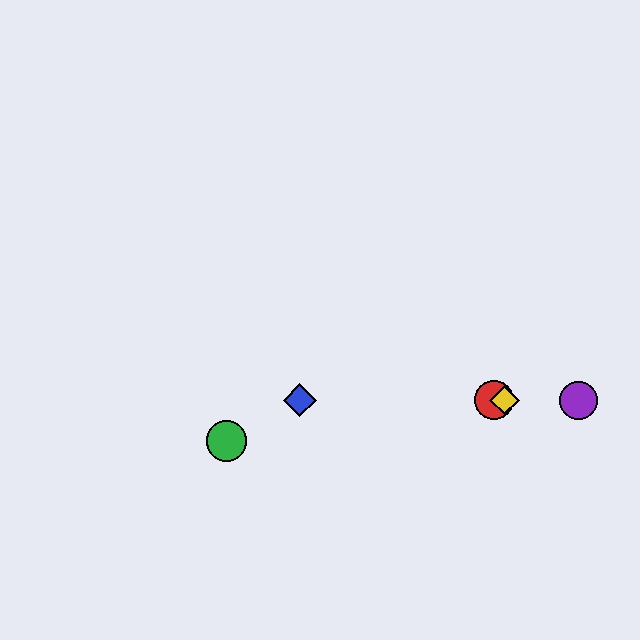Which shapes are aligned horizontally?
The red circle, the blue diamond, the yellow diamond, the purple circle are aligned horizontally.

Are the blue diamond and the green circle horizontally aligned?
No, the blue diamond is at y≈400 and the green circle is at y≈441.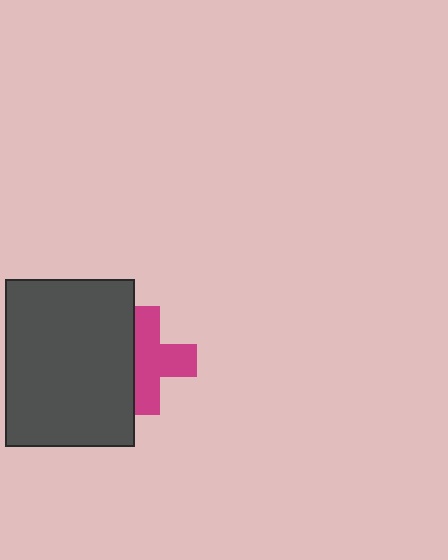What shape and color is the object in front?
The object in front is a dark gray rectangle.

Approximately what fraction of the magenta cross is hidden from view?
Roughly 36% of the magenta cross is hidden behind the dark gray rectangle.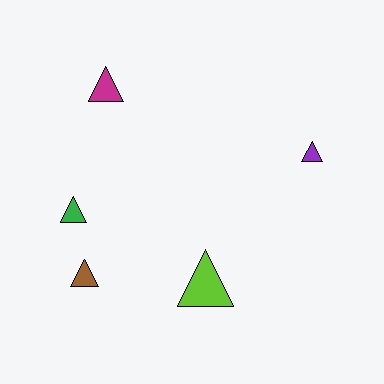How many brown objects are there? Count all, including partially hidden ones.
There is 1 brown object.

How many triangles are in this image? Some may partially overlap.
There are 5 triangles.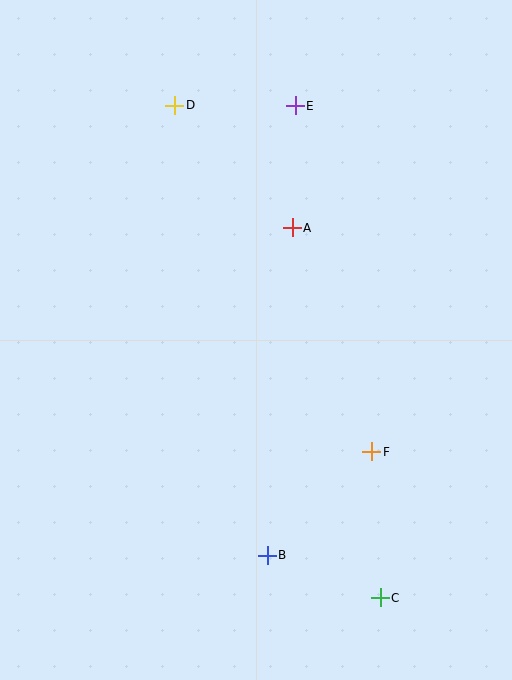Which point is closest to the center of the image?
Point A at (292, 228) is closest to the center.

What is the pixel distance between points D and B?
The distance between D and B is 460 pixels.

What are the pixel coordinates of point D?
Point D is at (175, 105).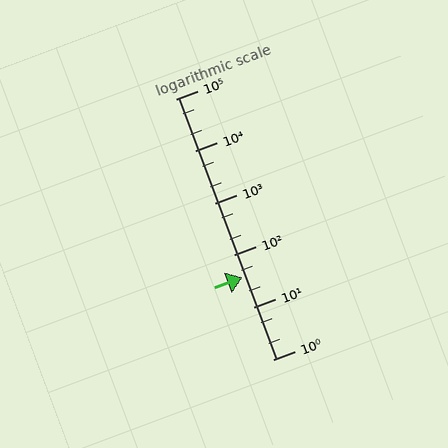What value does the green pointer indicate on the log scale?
The pointer indicates approximately 38.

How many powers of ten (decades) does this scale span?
The scale spans 5 decades, from 1 to 100000.